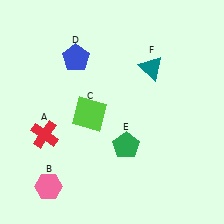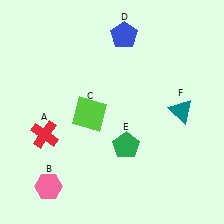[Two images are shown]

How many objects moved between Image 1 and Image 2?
2 objects moved between the two images.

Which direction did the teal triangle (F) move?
The teal triangle (F) moved down.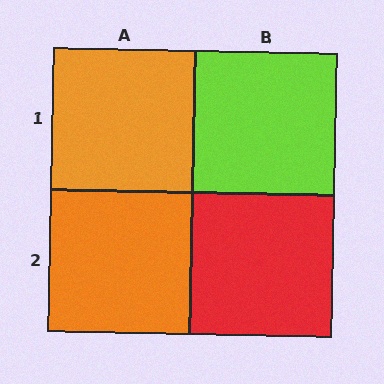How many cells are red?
1 cell is red.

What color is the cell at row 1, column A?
Orange.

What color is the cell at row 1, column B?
Lime.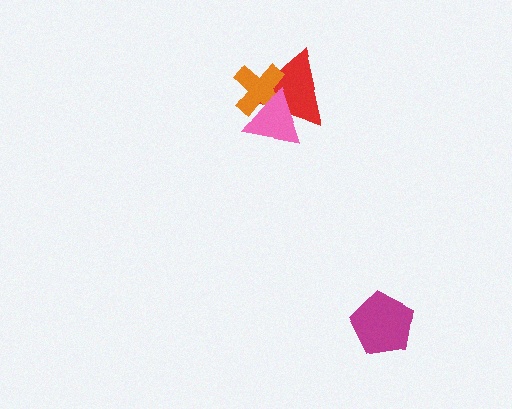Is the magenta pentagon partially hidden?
No, no other shape covers it.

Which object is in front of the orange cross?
The pink triangle is in front of the orange cross.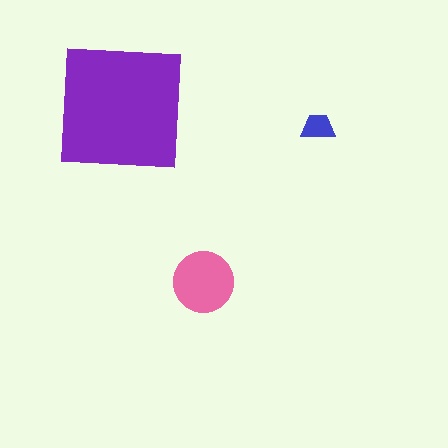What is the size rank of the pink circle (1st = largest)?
2nd.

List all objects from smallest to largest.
The blue trapezoid, the pink circle, the purple square.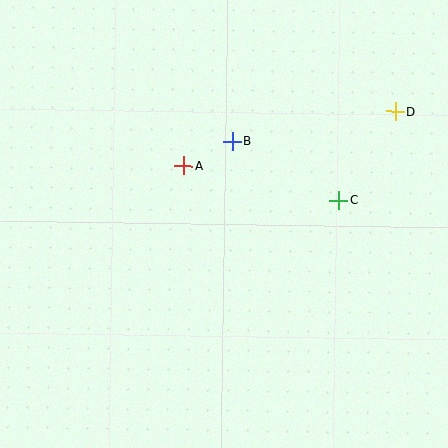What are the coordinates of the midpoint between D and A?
The midpoint between D and A is at (289, 139).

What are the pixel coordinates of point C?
Point C is at (339, 200).